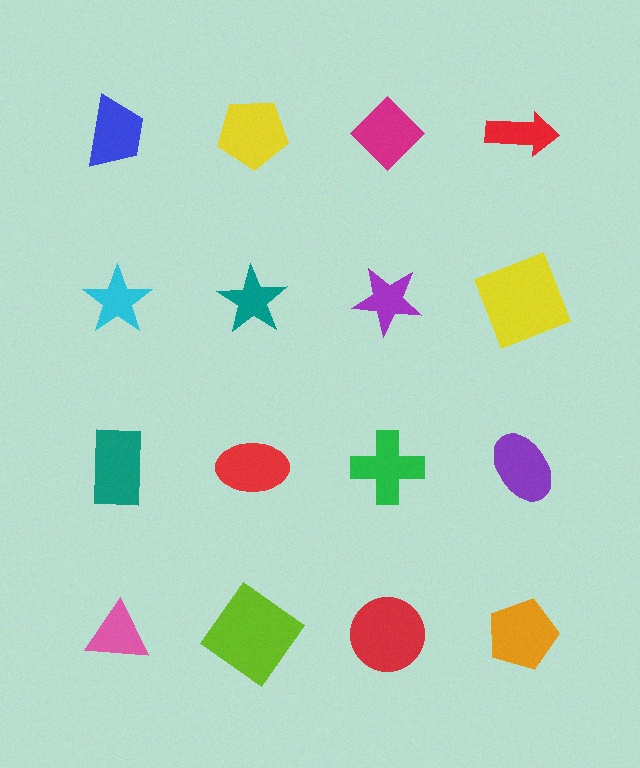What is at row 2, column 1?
A cyan star.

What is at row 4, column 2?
A lime diamond.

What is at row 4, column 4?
An orange pentagon.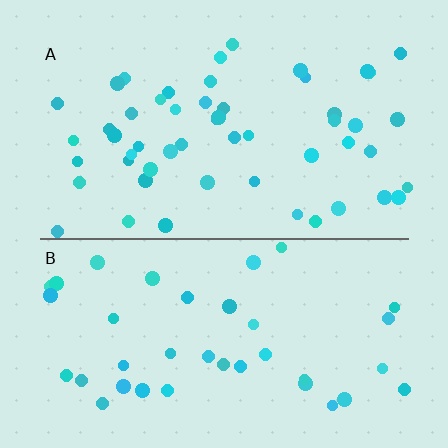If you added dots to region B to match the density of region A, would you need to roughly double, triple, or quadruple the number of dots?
Approximately double.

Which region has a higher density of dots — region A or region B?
A (the top).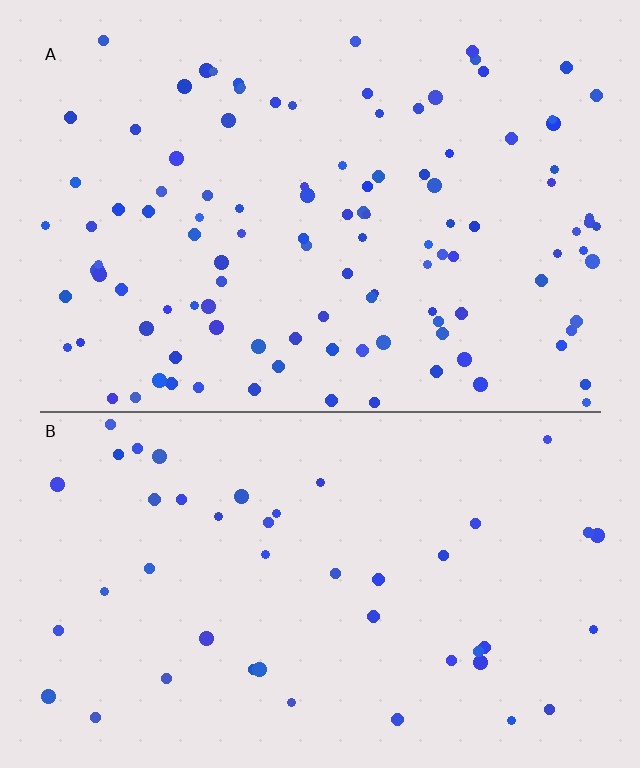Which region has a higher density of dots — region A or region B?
A (the top).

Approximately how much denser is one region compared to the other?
Approximately 2.4× — region A over region B.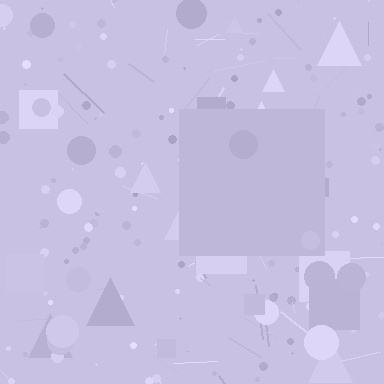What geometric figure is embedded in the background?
A square is embedded in the background.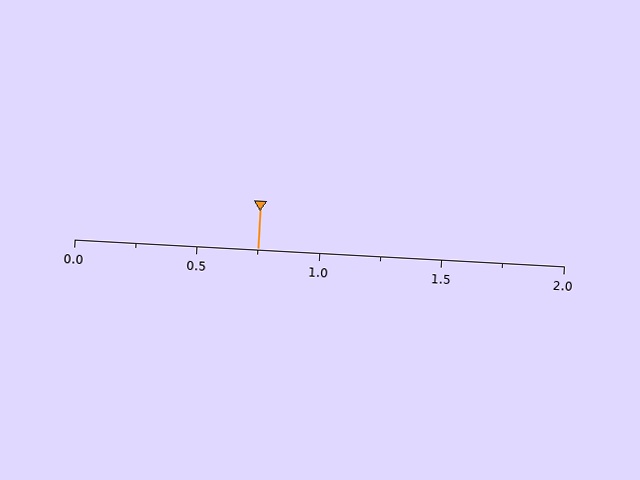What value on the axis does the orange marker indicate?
The marker indicates approximately 0.75.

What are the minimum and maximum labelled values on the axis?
The axis runs from 0.0 to 2.0.